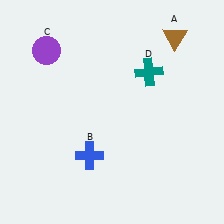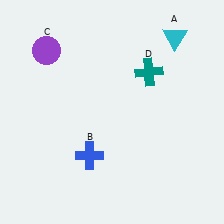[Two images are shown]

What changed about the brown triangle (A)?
In Image 1, A is brown. In Image 2, it changed to cyan.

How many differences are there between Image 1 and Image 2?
There is 1 difference between the two images.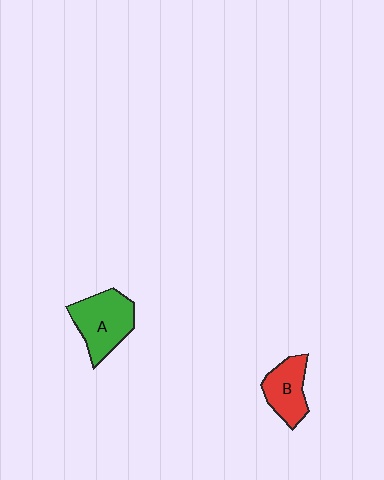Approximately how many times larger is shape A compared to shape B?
Approximately 1.4 times.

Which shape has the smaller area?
Shape B (red).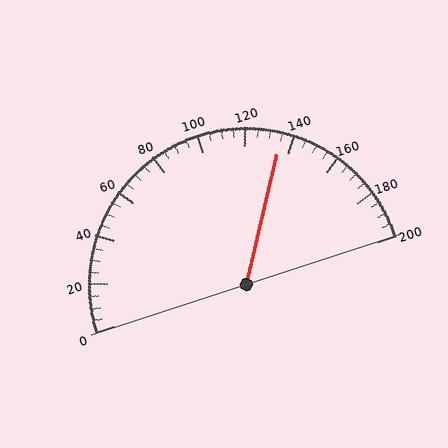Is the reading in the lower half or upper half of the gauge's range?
The reading is in the upper half of the range (0 to 200).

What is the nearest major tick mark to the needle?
The nearest major tick mark is 140.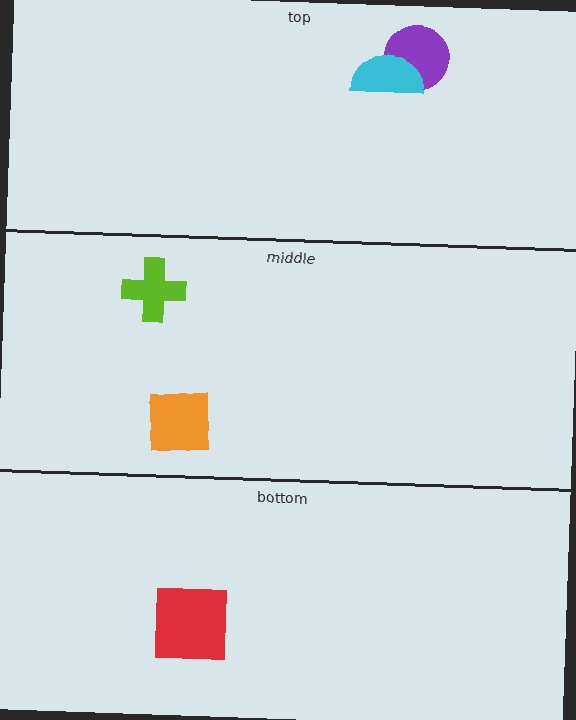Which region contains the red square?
The bottom region.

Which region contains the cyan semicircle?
The top region.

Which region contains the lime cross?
The middle region.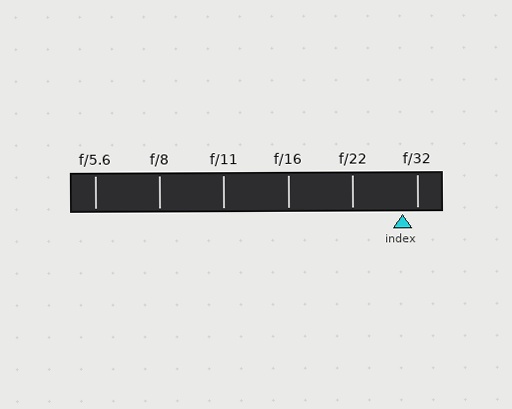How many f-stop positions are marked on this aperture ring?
There are 6 f-stop positions marked.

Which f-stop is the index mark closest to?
The index mark is closest to f/32.